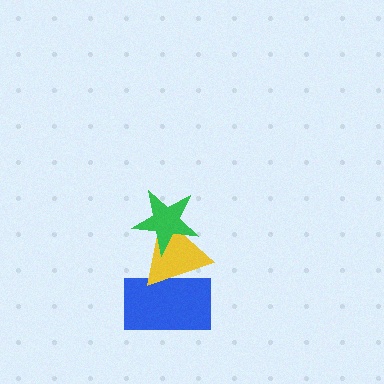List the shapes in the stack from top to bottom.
From top to bottom: the green star, the yellow triangle, the blue rectangle.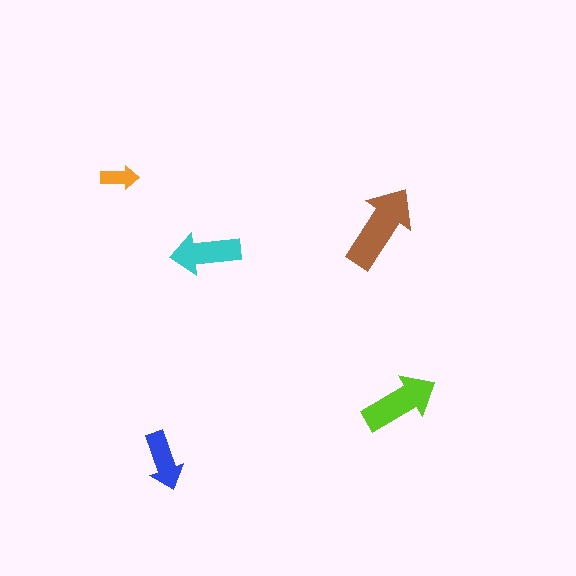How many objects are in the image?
There are 5 objects in the image.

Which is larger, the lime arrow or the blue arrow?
The lime one.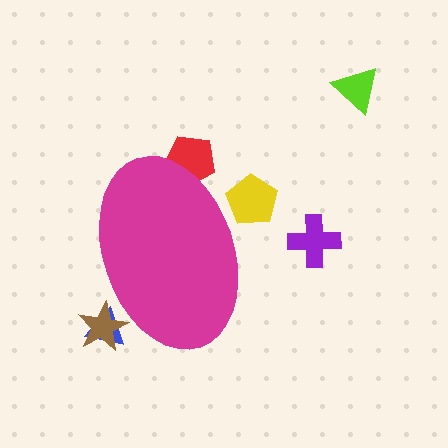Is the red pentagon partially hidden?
Yes, the red pentagon is partially hidden behind the magenta ellipse.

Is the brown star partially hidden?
Yes, the brown star is partially hidden behind the magenta ellipse.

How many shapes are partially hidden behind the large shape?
4 shapes are partially hidden.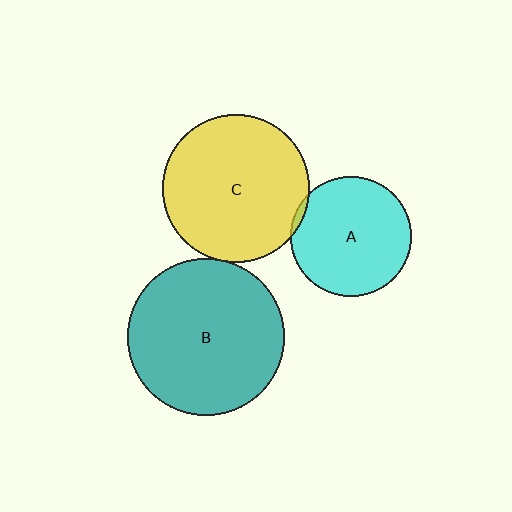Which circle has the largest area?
Circle B (teal).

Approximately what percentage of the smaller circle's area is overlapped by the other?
Approximately 5%.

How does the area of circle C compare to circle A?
Approximately 1.5 times.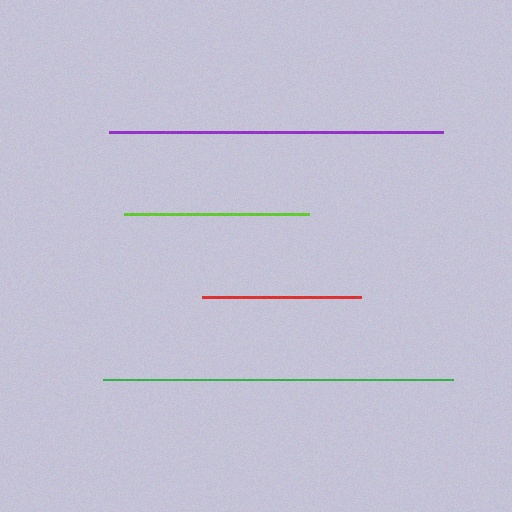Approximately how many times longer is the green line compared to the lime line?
The green line is approximately 1.9 times the length of the lime line.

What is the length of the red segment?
The red segment is approximately 158 pixels long.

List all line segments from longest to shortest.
From longest to shortest: green, purple, lime, red.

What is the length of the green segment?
The green segment is approximately 349 pixels long.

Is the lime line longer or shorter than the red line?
The lime line is longer than the red line.